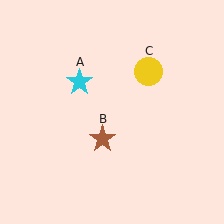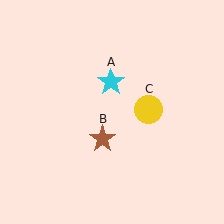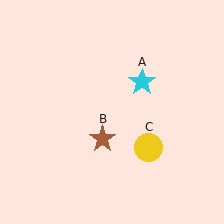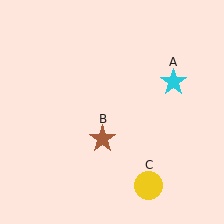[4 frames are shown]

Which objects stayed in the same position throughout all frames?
Brown star (object B) remained stationary.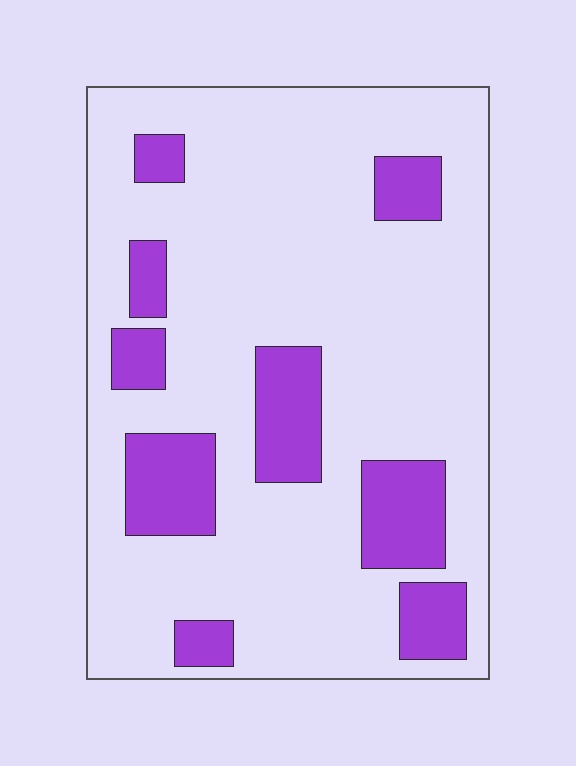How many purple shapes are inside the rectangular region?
9.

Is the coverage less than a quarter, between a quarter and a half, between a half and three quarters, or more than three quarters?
Less than a quarter.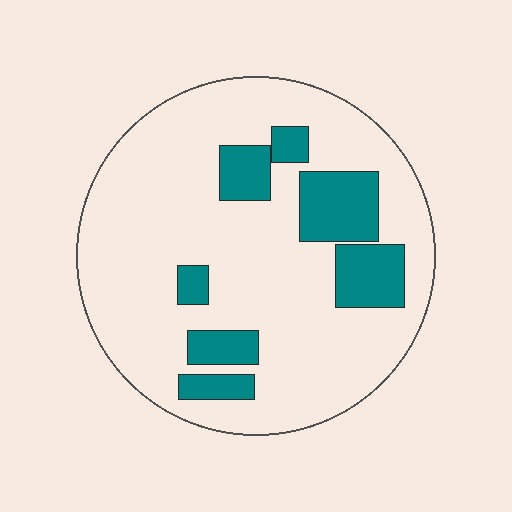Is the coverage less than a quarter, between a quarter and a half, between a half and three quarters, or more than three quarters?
Less than a quarter.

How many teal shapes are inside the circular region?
7.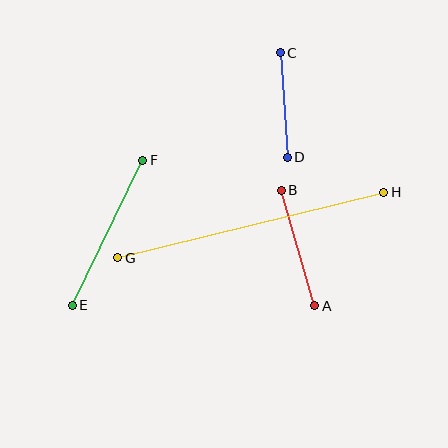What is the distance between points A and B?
The distance is approximately 120 pixels.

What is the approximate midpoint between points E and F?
The midpoint is at approximately (107, 233) pixels.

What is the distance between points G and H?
The distance is approximately 274 pixels.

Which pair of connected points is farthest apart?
Points G and H are farthest apart.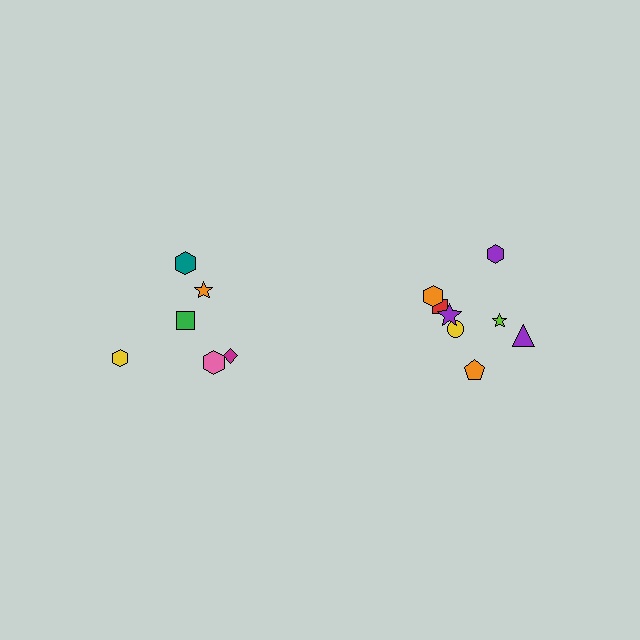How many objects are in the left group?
There are 6 objects.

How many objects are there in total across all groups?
There are 14 objects.